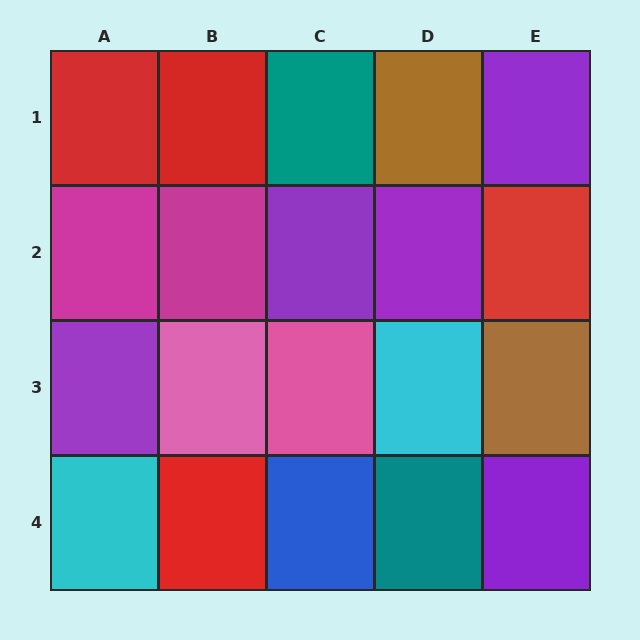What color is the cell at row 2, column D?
Purple.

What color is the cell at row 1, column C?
Teal.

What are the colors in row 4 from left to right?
Cyan, red, blue, teal, purple.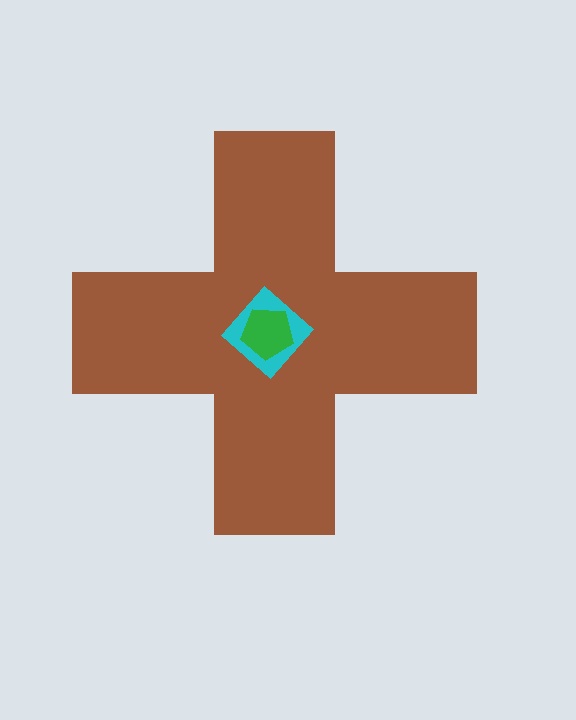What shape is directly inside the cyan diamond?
The green pentagon.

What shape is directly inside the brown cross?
The cyan diamond.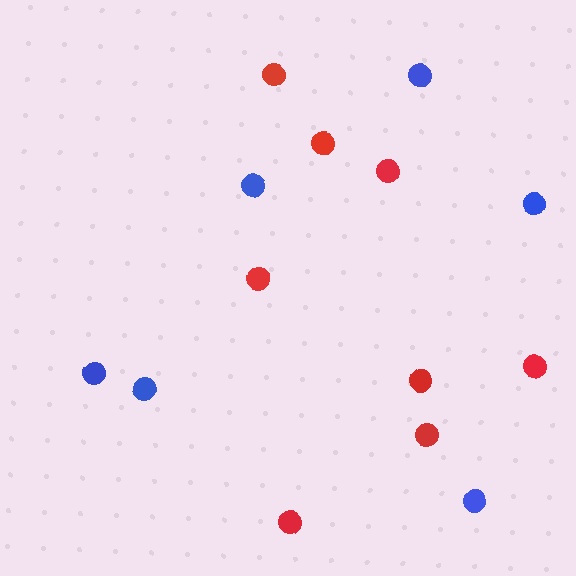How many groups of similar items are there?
There are 2 groups: one group of blue circles (6) and one group of red circles (8).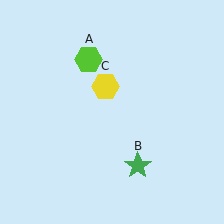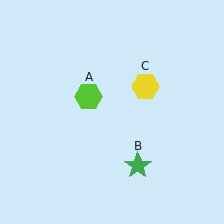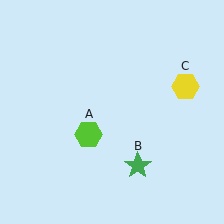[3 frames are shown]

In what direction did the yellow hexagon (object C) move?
The yellow hexagon (object C) moved right.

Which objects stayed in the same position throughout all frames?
Green star (object B) remained stationary.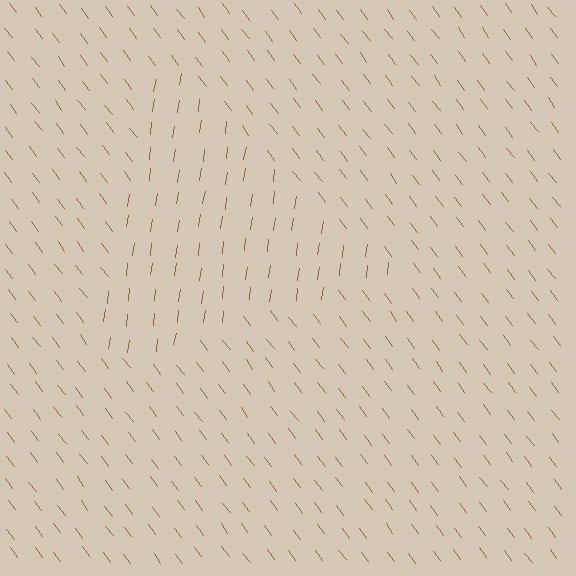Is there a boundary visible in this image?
Yes, there is a texture boundary formed by a change in line orientation.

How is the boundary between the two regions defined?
The boundary is defined purely by a change in line orientation (approximately 45 degrees difference). All lines are the same color and thickness.